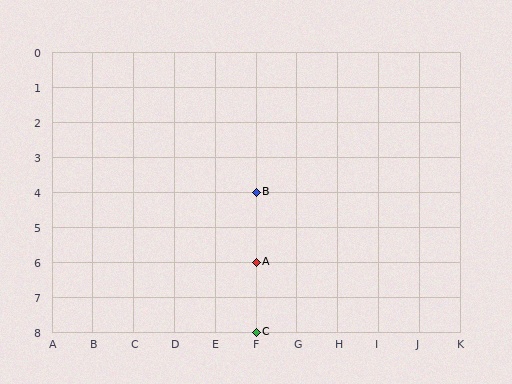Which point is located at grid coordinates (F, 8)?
Point C is at (F, 8).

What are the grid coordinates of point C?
Point C is at grid coordinates (F, 8).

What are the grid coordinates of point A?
Point A is at grid coordinates (F, 6).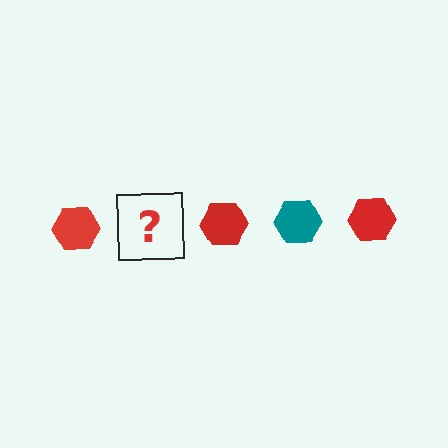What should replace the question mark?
The question mark should be replaced with a teal hexagon.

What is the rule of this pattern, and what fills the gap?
The rule is that the pattern cycles through red, teal hexagons. The gap should be filled with a teal hexagon.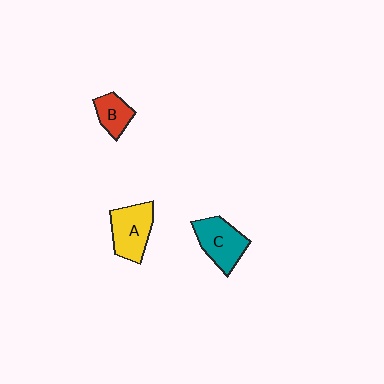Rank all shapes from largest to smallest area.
From largest to smallest: A (yellow), C (teal), B (red).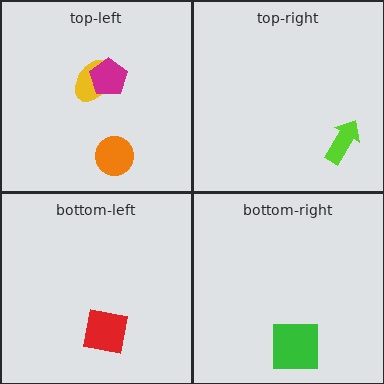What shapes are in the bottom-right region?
The green square.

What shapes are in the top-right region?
The lime arrow.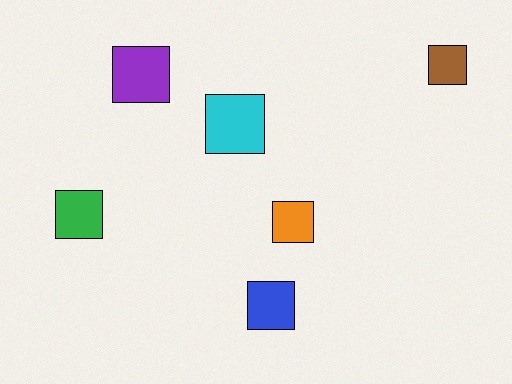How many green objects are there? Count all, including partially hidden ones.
There is 1 green object.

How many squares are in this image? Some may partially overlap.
There are 6 squares.